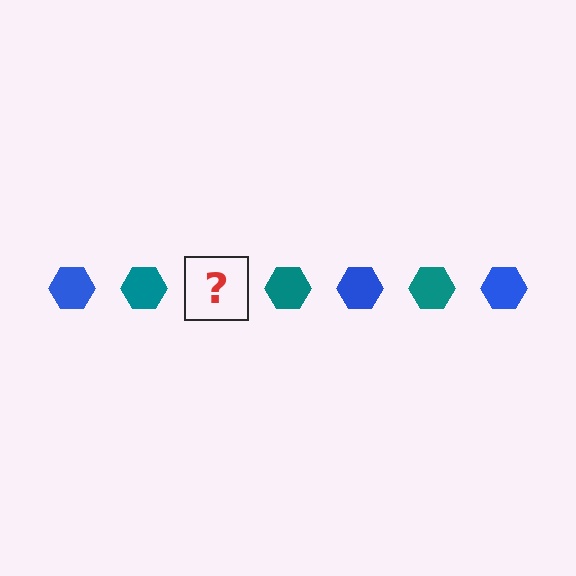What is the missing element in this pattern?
The missing element is a blue hexagon.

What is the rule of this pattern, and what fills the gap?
The rule is that the pattern cycles through blue, teal hexagons. The gap should be filled with a blue hexagon.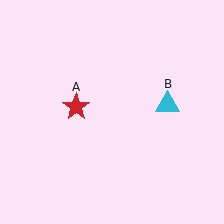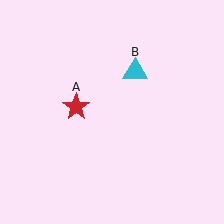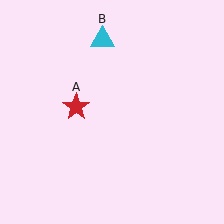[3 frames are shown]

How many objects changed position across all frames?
1 object changed position: cyan triangle (object B).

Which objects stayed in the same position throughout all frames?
Red star (object A) remained stationary.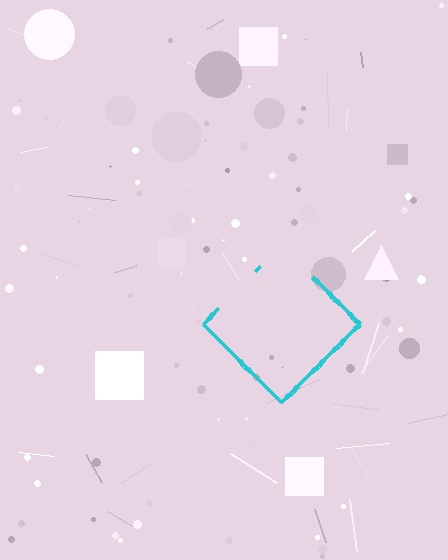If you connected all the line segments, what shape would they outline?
They would outline a diamond.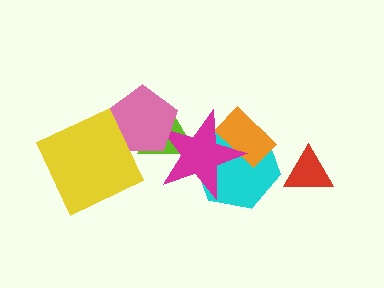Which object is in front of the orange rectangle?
The magenta star is in front of the orange rectangle.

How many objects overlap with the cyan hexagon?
2 objects overlap with the cyan hexagon.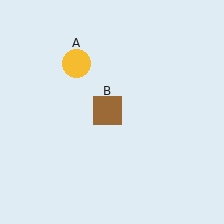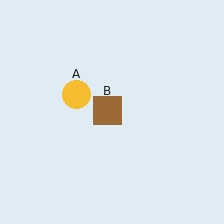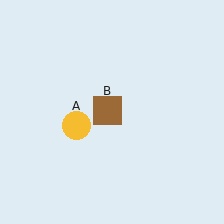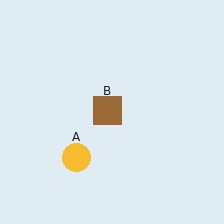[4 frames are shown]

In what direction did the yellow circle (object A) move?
The yellow circle (object A) moved down.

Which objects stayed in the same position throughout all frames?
Brown square (object B) remained stationary.